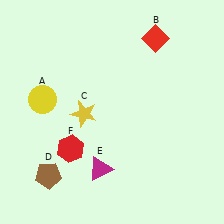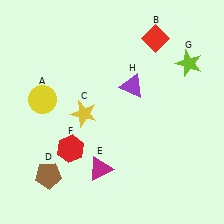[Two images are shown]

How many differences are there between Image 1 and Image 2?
There are 2 differences between the two images.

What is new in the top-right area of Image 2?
A lime star (G) was added in the top-right area of Image 2.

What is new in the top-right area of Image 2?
A purple triangle (H) was added in the top-right area of Image 2.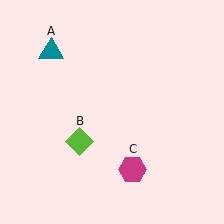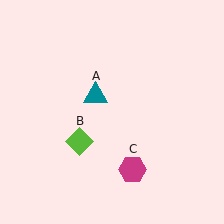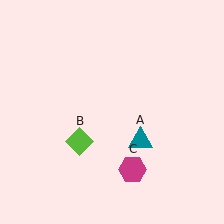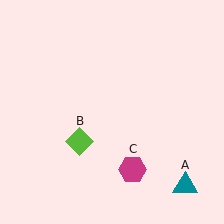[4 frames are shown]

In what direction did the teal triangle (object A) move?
The teal triangle (object A) moved down and to the right.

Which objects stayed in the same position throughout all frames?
Lime diamond (object B) and magenta hexagon (object C) remained stationary.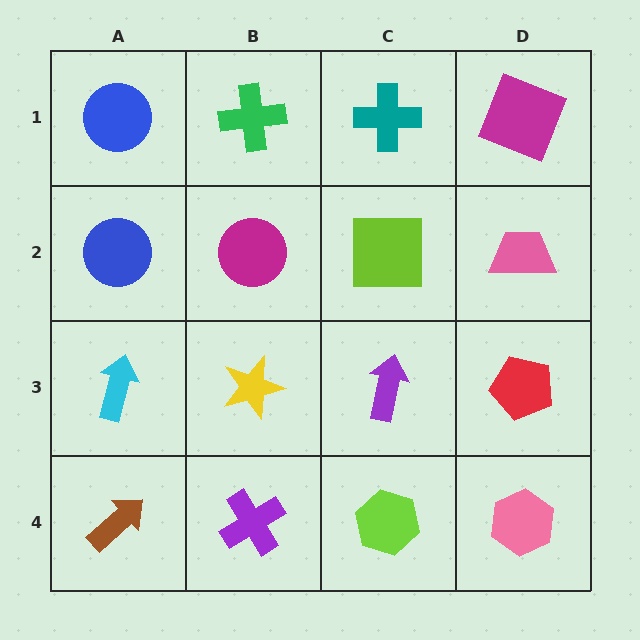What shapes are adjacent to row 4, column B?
A yellow star (row 3, column B), a brown arrow (row 4, column A), a lime hexagon (row 4, column C).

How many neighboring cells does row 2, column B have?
4.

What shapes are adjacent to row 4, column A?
A cyan arrow (row 3, column A), a purple cross (row 4, column B).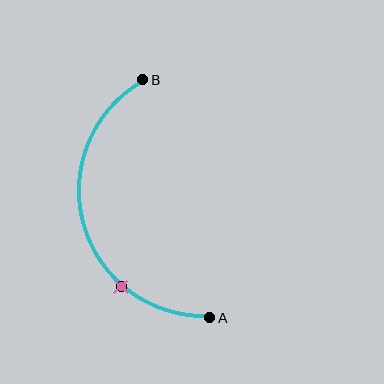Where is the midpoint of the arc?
The arc midpoint is the point on the curve farthest from the straight line joining A and B. It sits to the left of that line.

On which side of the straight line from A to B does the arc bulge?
The arc bulges to the left of the straight line connecting A and B.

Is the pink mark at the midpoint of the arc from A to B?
No. The pink mark lies on the arc but is closer to endpoint A. The arc midpoint would be at the point on the curve equidistant along the arc from both A and B.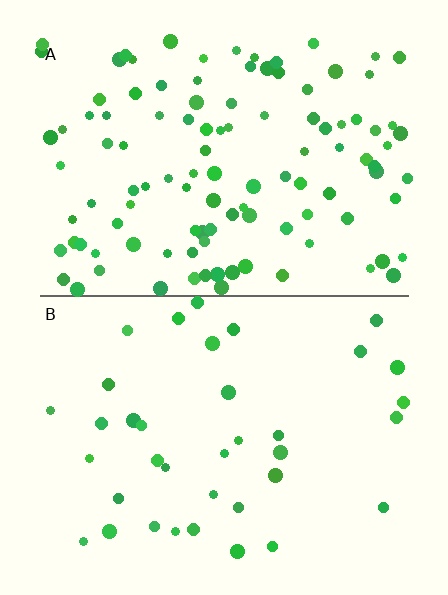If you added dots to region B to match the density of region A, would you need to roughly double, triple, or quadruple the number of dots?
Approximately triple.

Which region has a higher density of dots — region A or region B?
A (the top).